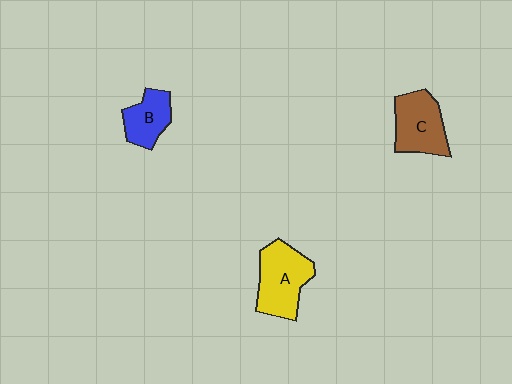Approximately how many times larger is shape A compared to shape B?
Approximately 1.6 times.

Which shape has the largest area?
Shape A (yellow).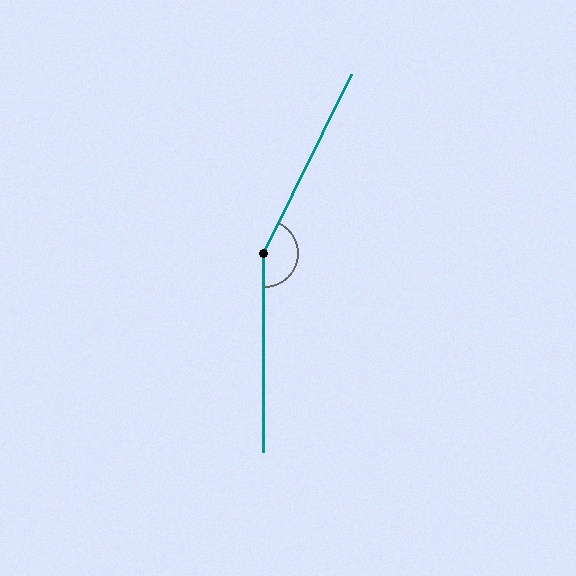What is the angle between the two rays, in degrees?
Approximately 154 degrees.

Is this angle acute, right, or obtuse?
It is obtuse.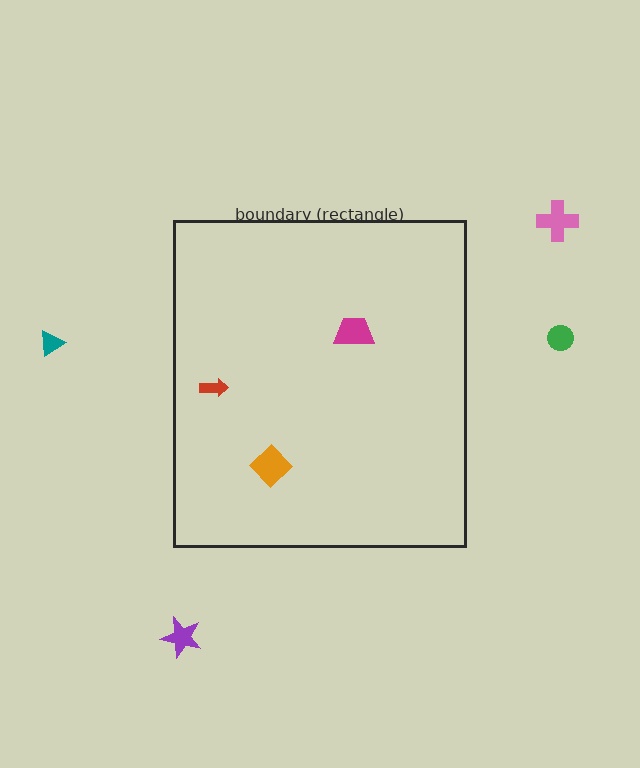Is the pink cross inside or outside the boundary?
Outside.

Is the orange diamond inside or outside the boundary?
Inside.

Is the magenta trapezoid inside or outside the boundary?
Inside.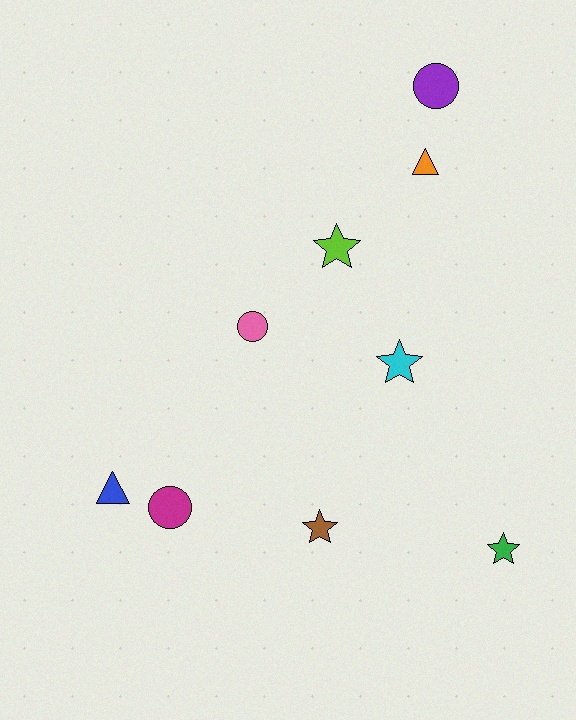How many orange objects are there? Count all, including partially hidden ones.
There is 1 orange object.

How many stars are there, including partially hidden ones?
There are 4 stars.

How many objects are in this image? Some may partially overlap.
There are 9 objects.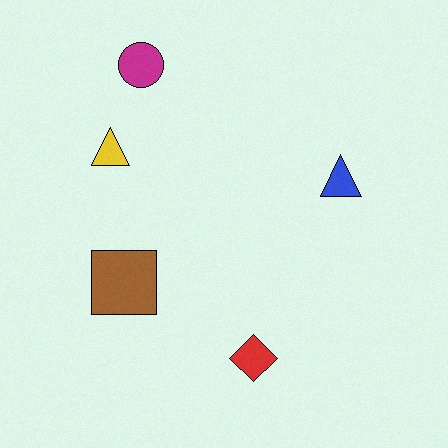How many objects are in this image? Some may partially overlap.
There are 5 objects.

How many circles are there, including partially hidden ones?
There is 1 circle.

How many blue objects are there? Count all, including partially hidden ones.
There is 1 blue object.